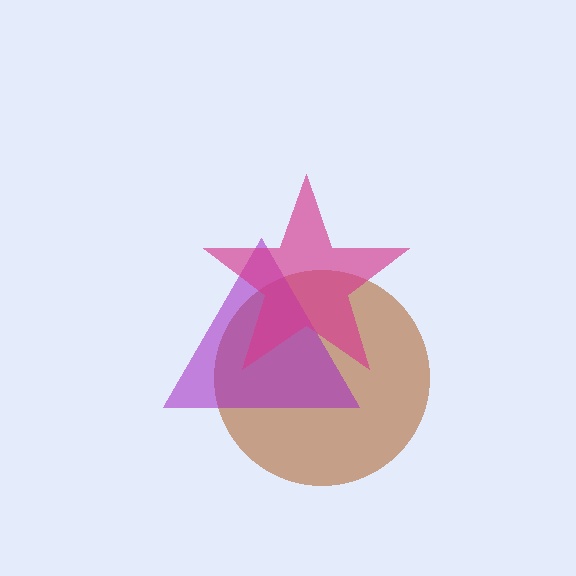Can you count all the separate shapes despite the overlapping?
Yes, there are 3 separate shapes.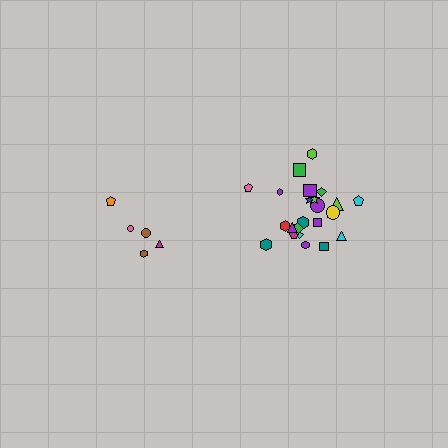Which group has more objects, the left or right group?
The right group.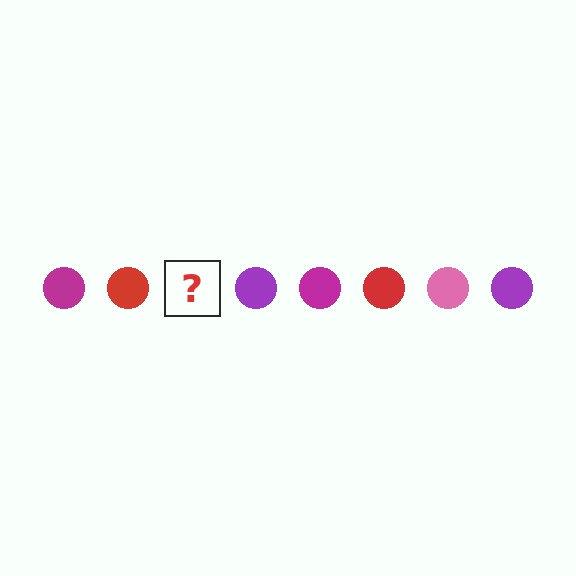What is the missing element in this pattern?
The missing element is a pink circle.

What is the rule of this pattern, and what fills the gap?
The rule is that the pattern cycles through magenta, red, pink, purple circles. The gap should be filled with a pink circle.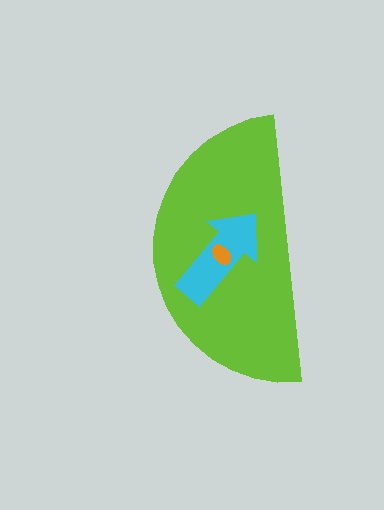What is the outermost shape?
The lime semicircle.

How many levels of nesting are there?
3.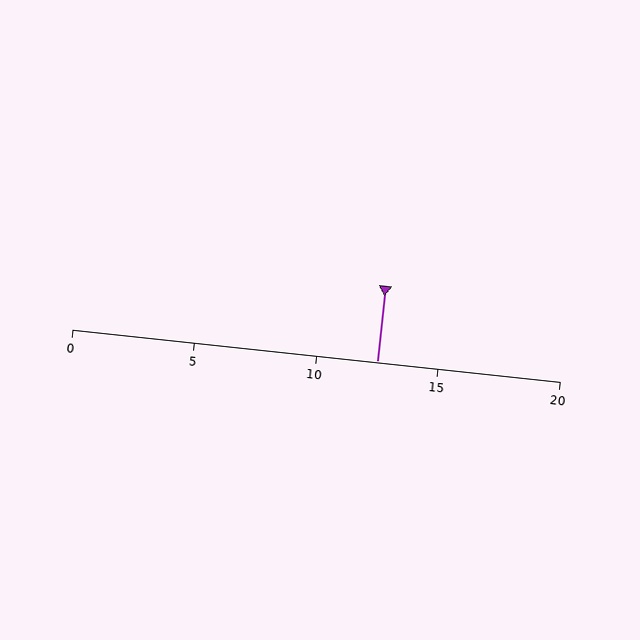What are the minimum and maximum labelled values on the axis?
The axis runs from 0 to 20.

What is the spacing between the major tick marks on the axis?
The major ticks are spaced 5 apart.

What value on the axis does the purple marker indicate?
The marker indicates approximately 12.5.